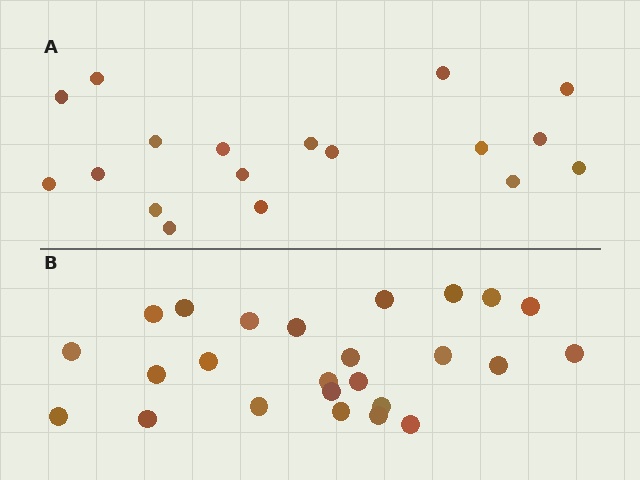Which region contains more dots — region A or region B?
Region B (the bottom region) has more dots.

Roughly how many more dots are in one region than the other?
Region B has roughly 8 or so more dots than region A.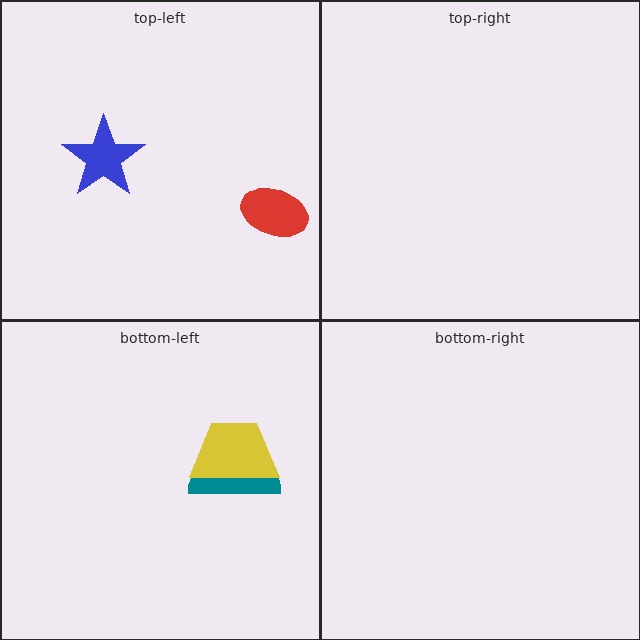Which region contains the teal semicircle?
The bottom-left region.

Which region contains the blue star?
The top-left region.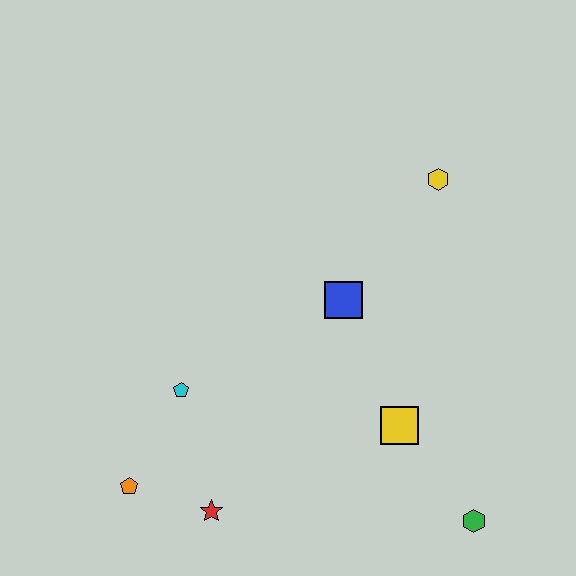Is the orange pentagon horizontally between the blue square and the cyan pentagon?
No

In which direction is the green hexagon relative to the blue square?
The green hexagon is below the blue square.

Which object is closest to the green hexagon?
The yellow square is closest to the green hexagon.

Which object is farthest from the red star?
The yellow hexagon is farthest from the red star.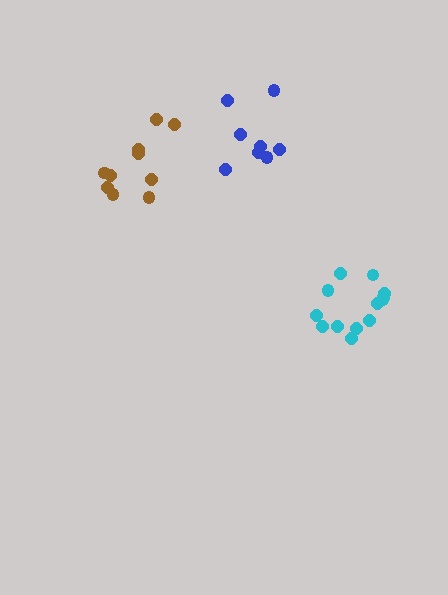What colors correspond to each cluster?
The clusters are colored: blue, cyan, brown.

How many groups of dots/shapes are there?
There are 3 groups.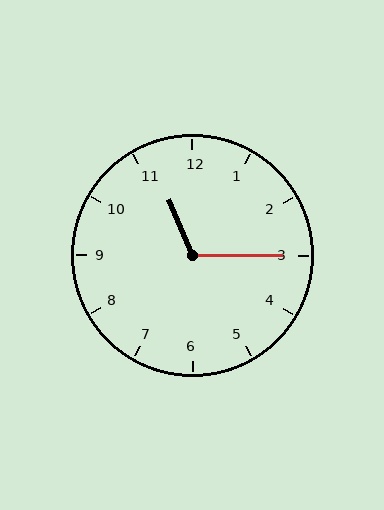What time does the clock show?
11:15.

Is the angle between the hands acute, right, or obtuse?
It is obtuse.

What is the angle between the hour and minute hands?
Approximately 112 degrees.